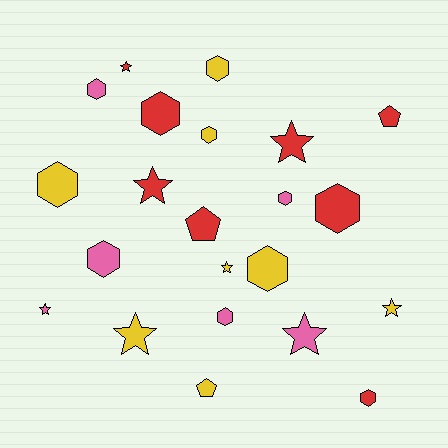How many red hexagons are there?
There are 3 red hexagons.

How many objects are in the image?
There are 22 objects.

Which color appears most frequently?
Red, with 8 objects.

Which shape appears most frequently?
Hexagon, with 11 objects.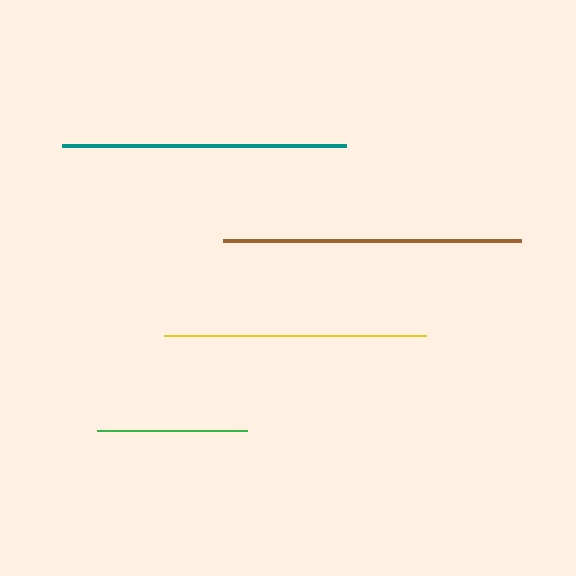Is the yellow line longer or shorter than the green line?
The yellow line is longer than the green line.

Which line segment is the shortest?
The green line is the shortest at approximately 150 pixels.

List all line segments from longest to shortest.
From longest to shortest: brown, teal, yellow, green.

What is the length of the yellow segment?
The yellow segment is approximately 262 pixels long.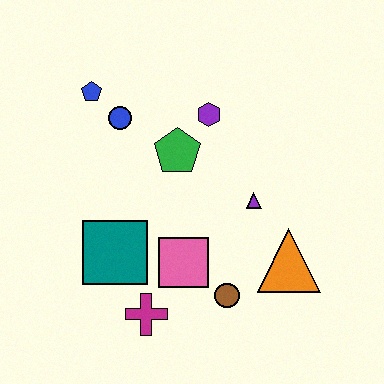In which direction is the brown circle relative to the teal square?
The brown circle is to the right of the teal square.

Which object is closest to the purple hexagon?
The green pentagon is closest to the purple hexagon.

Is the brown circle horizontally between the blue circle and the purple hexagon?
No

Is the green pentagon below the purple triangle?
No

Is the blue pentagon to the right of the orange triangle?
No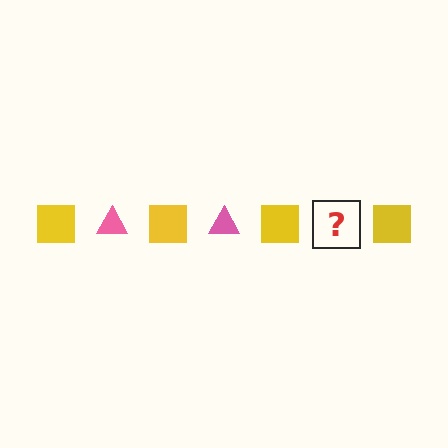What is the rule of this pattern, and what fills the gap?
The rule is that the pattern alternates between yellow square and pink triangle. The gap should be filled with a pink triangle.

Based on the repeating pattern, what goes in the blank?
The blank should be a pink triangle.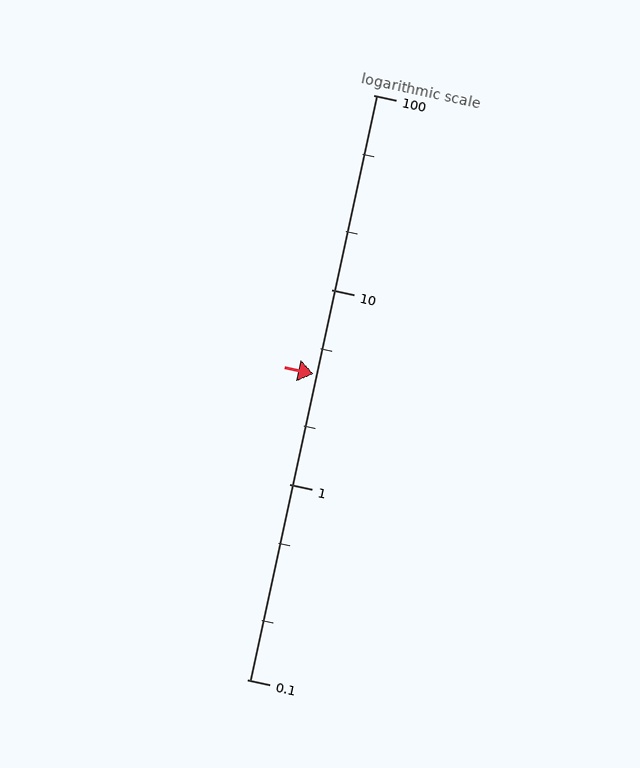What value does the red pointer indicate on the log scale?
The pointer indicates approximately 3.7.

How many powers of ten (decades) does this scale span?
The scale spans 3 decades, from 0.1 to 100.